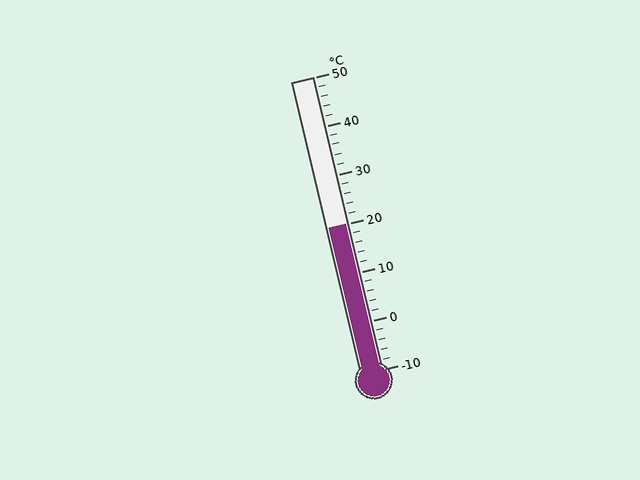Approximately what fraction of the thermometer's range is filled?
The thermometer is filled to approximately 50% of its range.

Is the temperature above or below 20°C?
The temperature is at 20°C.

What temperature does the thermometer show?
The thermometer shows approximately 20°C.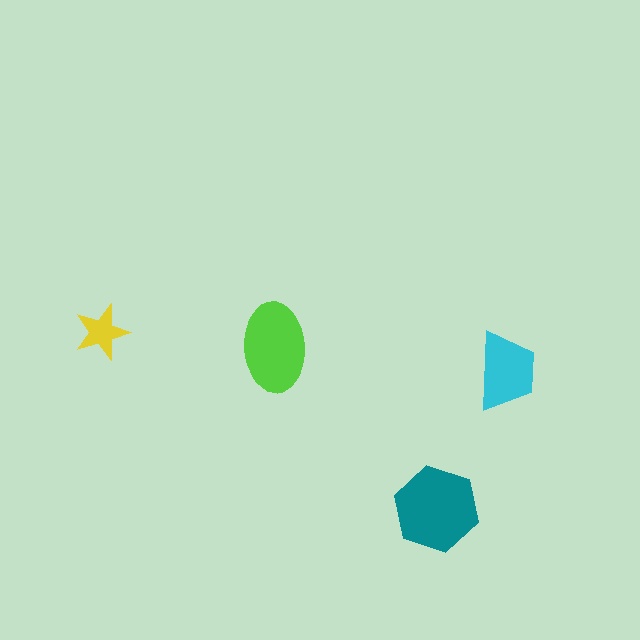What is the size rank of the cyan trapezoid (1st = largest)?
3rd.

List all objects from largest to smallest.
The teal hexagon, the lime ellipse, the cyan trapezoid, the yellow star.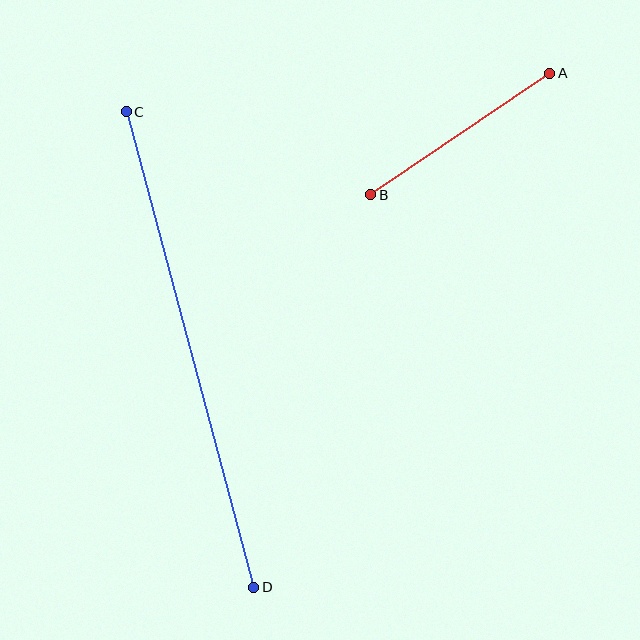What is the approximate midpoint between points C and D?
The midpoint is at approximately (190, 350) pixels.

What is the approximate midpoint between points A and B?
The midpoint is at approximately (460, 134) pixels.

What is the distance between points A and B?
The distance is approximately 216 pixels.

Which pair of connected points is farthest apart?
Points C and D are farthest apart.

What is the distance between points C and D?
The distance is approximately 492 pixels.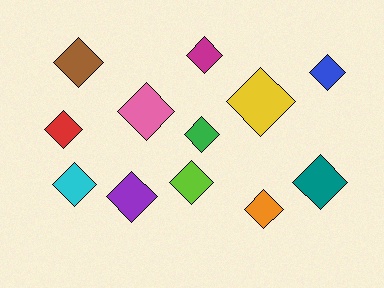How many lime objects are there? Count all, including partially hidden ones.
There is 1 lime object.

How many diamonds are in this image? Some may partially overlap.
There are 12 diamonds.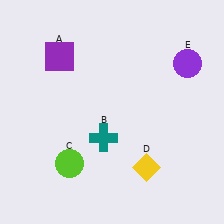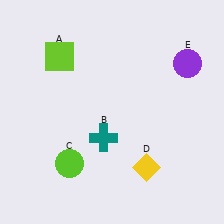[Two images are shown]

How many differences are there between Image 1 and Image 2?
There is 1 difference between the two images.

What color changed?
The square (A) changed from purple in Image 1 to lime in Image 2.